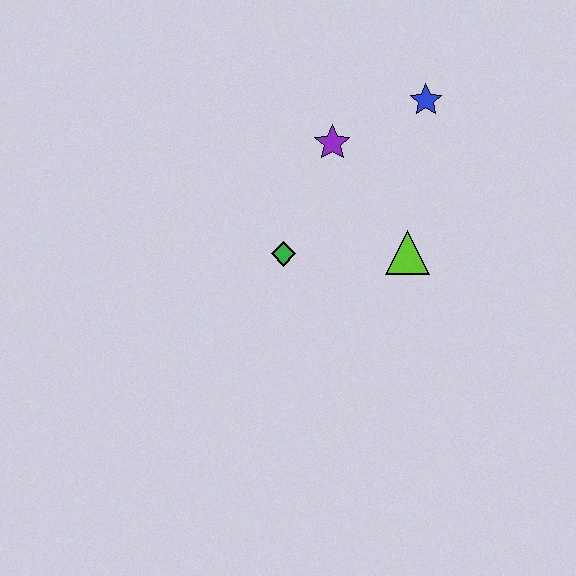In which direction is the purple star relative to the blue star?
The purple star is to the left of the blue star.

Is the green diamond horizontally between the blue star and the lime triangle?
No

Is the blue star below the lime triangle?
No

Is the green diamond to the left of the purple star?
Yes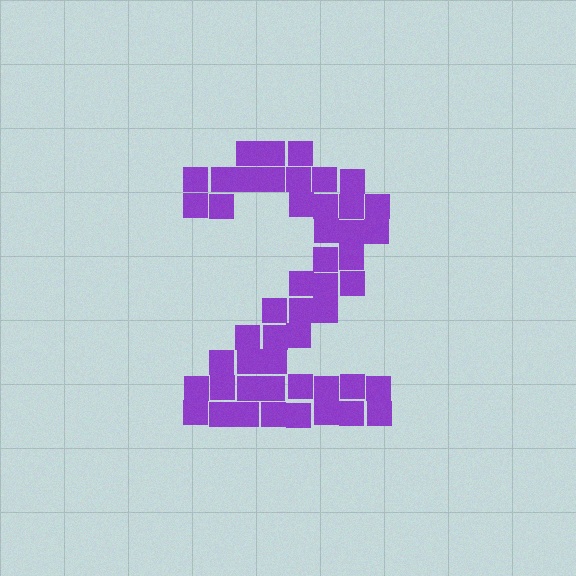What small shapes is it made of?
It is made of small squares.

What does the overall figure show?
The overall figure shows the digit 2.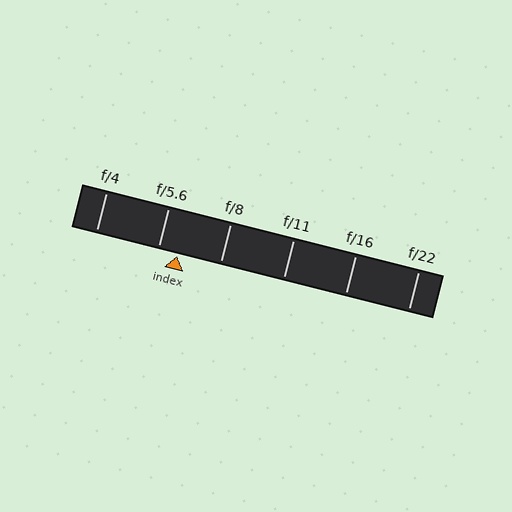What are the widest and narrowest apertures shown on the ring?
The widest aperture shown is f/4 and the narrowest is f/22.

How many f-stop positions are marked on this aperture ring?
There are 6 f-stop positions marked.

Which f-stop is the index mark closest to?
The index mark is closest to f/5.6.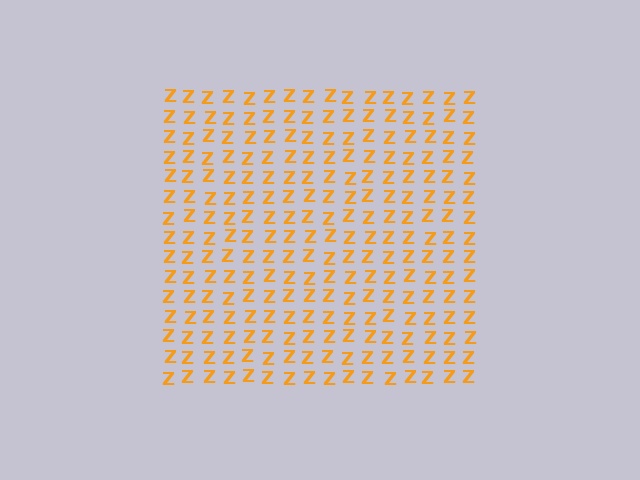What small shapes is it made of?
It is made of small letter Z's.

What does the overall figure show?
The overall figure shows a square.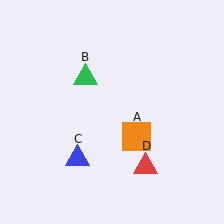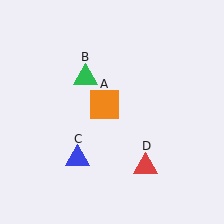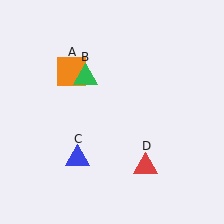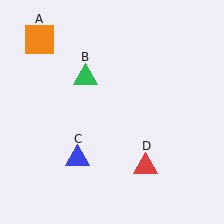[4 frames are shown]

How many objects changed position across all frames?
1 object changed position: orange square (object A).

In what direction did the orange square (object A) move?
The orange square (object A) moved up and to the left.